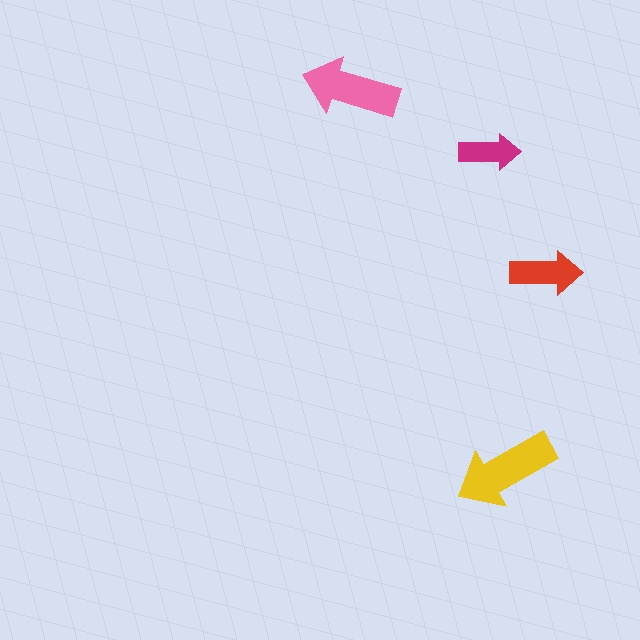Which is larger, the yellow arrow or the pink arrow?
The yellow one.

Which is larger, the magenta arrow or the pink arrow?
The pink one.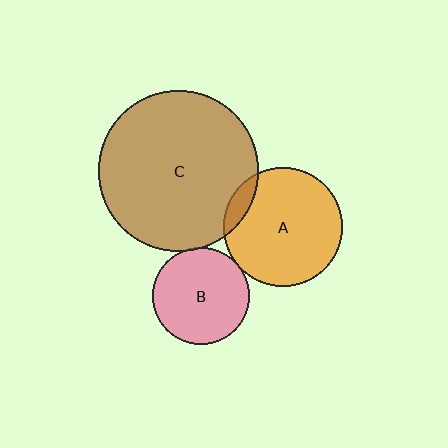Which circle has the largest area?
Circle C (brown).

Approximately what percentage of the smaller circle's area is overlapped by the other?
Approximately 10%.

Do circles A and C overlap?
Yes.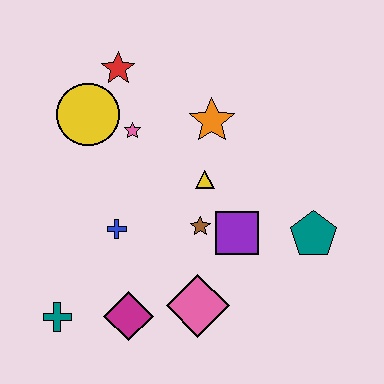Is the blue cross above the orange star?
No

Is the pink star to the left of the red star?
No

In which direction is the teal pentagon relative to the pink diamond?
The teal pentagon is to the right of the pink diamond.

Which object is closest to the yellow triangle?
The brown star is closest to the yellow triangle.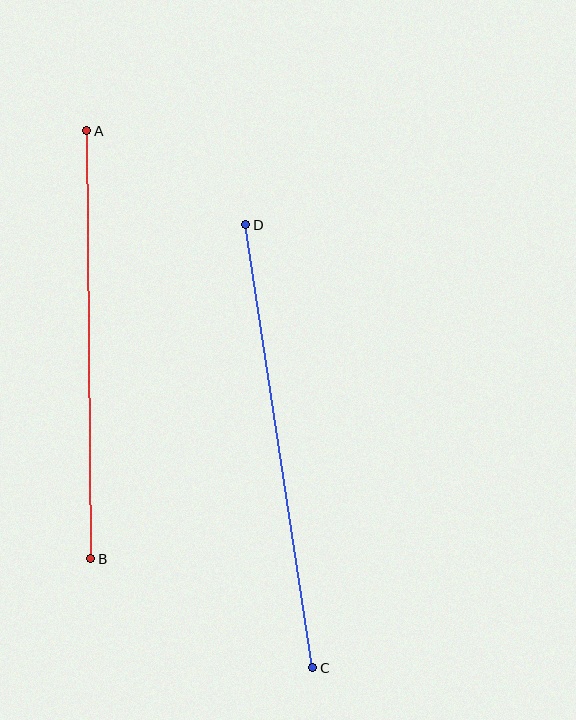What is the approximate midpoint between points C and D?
The midpoint is at approximately (279, 446) pixels.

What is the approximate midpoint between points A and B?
The midpoint is at approximately (89, 345) pixels.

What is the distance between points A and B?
The distance is approximately 428 pixels.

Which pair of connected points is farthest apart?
Points C and D are farthest apart.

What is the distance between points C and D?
The distance is approximately 448 pixels.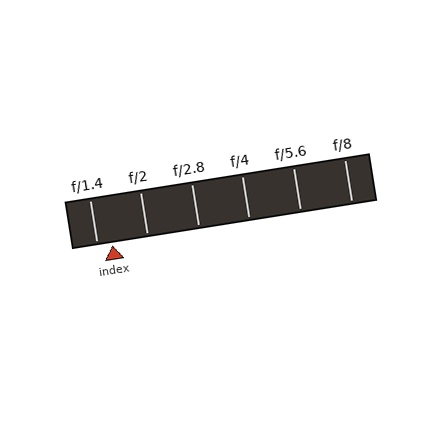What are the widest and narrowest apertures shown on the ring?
The widest aperture shown is f/1.4 and the narrowest is f/8.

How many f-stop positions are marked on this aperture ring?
There are 6 f-stop positions marked.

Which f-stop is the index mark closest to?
The index mark is closest to f/1.4.